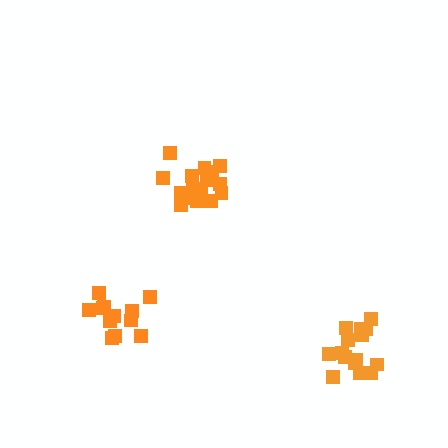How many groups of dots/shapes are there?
There are 3 groups.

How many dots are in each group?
Group 1: 16 dots, Group 2: 15 dots, Group 3: 12 dots (43 total).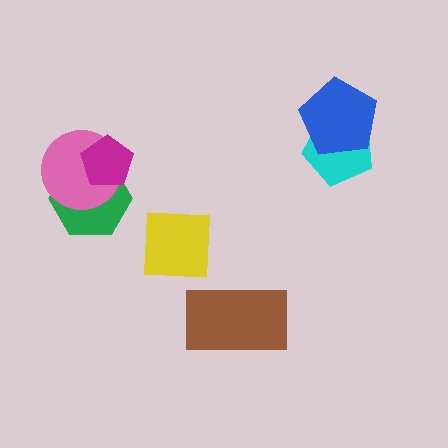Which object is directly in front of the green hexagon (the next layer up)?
The pink circle is directly in front of the green hexagon.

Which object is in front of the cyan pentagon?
The blue pentagon is in front of the cyan pentagon.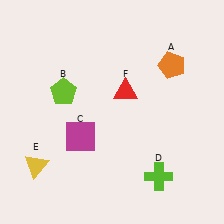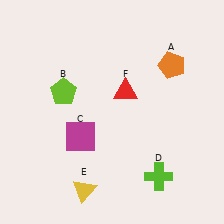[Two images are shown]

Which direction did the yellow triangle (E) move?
The yellow triangle (E) moved right.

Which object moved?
The yellow triangle (E) moved right.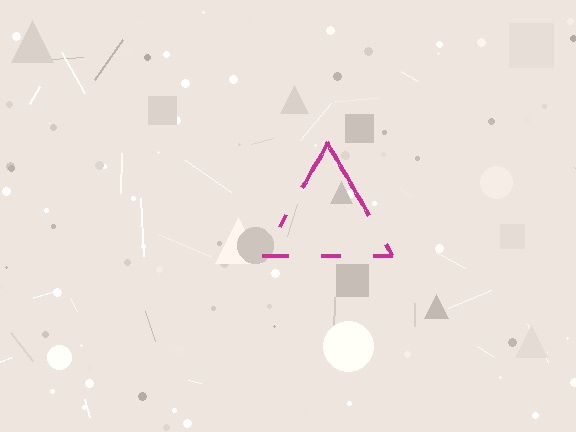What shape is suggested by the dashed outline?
The dashed outline suggests a triangle.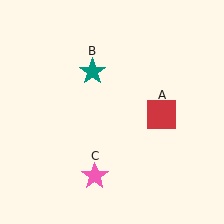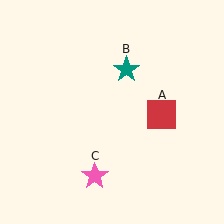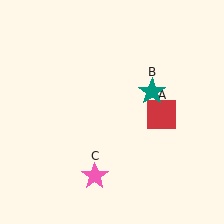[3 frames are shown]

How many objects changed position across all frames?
1 object changed position: teal star (object B).